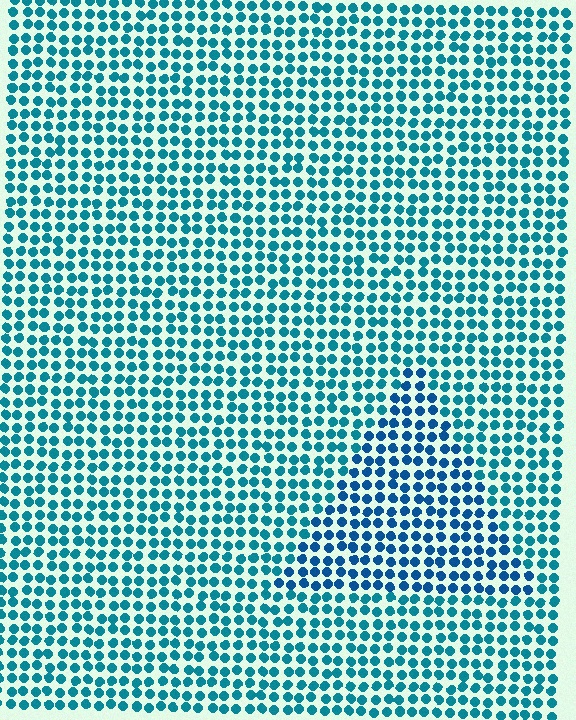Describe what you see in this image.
The image is filled with small teal elements in a uniform arrangement. A triangle-shaped region is visible where the elements are tinted to a slightly different hue, forming a subtle color boundary.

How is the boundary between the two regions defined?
The boundary is defined purely by a slight shift in hue (about 23 degrees). Spacing, size, and orientation are identical on both sides.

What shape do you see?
I see a triangle.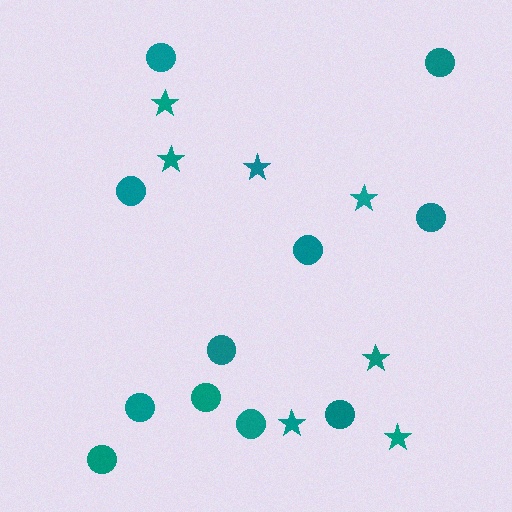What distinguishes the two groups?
There are 2 groups: one group of circles (11) and one group of stars (7).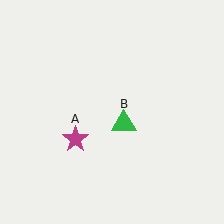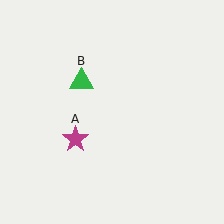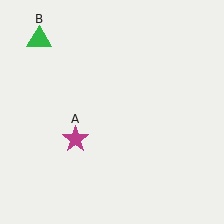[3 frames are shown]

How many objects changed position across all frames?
1 object changed position: green triangle (object B).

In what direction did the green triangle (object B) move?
The green triangle (object B) moved up and to the left.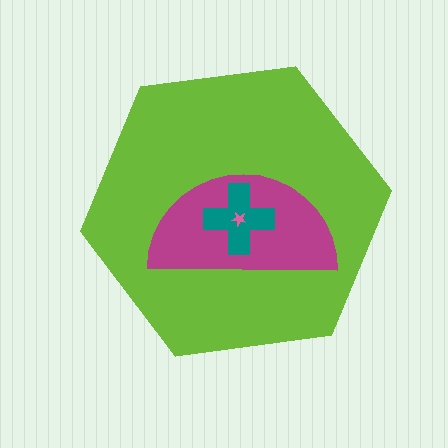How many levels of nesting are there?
4.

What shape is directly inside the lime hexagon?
The magenta semicircle.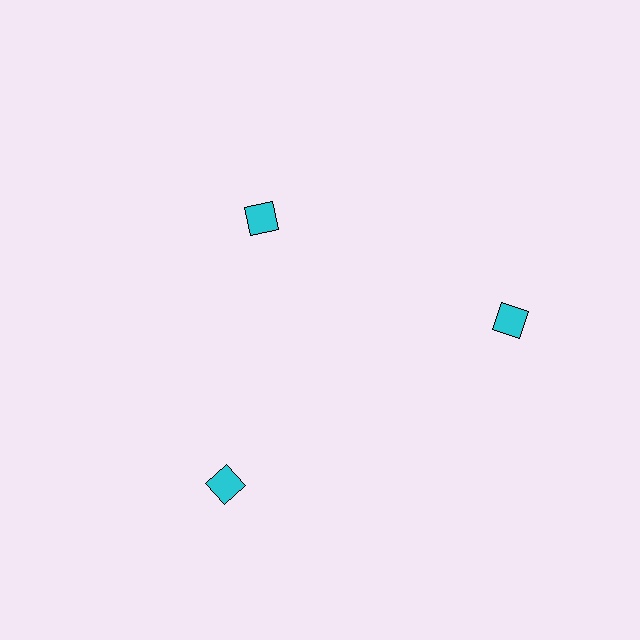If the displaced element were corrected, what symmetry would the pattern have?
It would have 3-fold rotational symmetry — the pattern would map onto itself every 120 degrees.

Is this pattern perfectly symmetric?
No. The 3 cyan squares are arranged in a ring, but one element near the 11 o'clock position is pulled inward toward the center, breaking the 3-fold rotational symmetry.